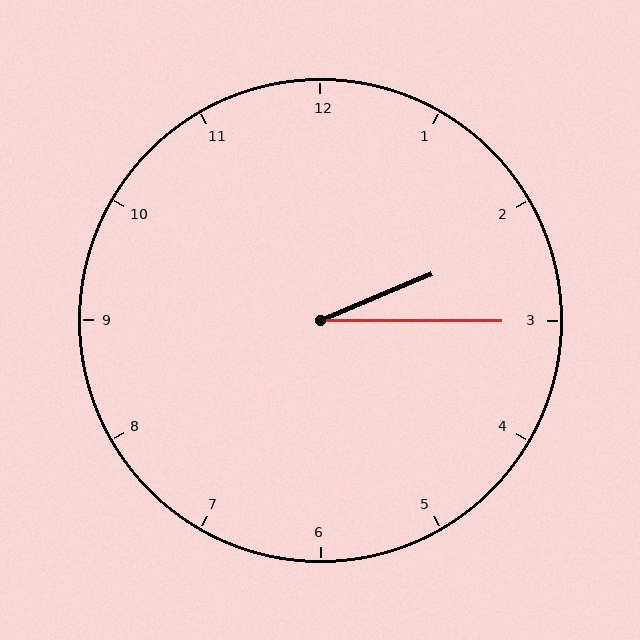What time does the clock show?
2:15.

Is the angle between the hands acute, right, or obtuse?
It is acute.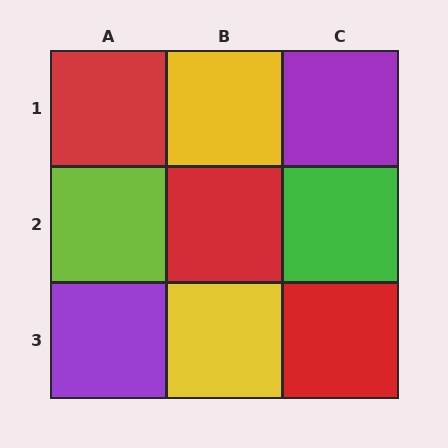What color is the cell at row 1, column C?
Purple.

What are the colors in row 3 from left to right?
Purple, yellow, red.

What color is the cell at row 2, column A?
Lime.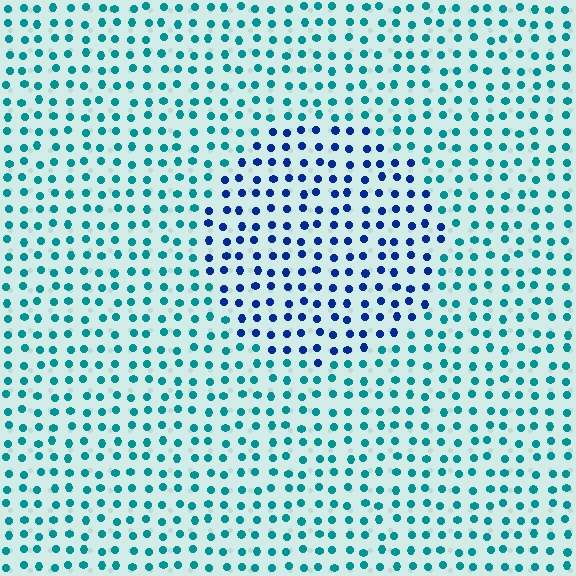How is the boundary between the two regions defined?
The boundary is defined purely by a slight shift in hue (about 43 degrees). Spacing, size, and orientation are identical on both sides.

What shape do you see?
I see a circle.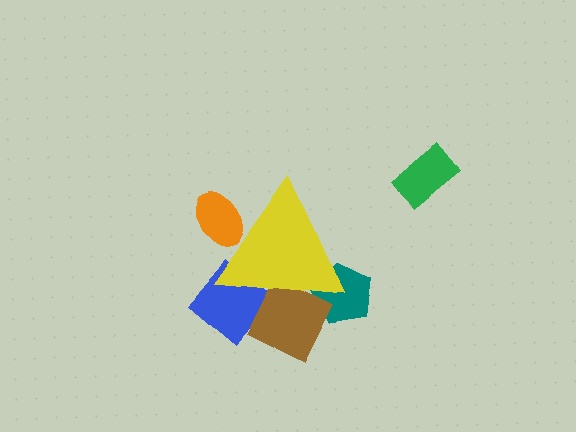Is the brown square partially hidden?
Yes, the brown square is partially hidden behind the yellow triangle.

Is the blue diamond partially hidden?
Yes, the blue diamond is partially hidden behind the yellow triangle.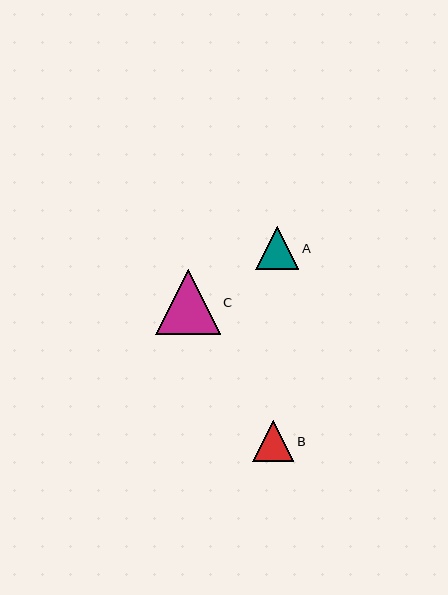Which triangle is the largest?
Triangle C is the largest with a size of approximately 64 pixels.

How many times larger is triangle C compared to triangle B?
Triangle C is approximately 1.6 times the size of triangle B.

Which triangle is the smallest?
Triangle B is the smallest with a size of approximately 41 pixels.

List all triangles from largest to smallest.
From largest to smallest: C, A, B.